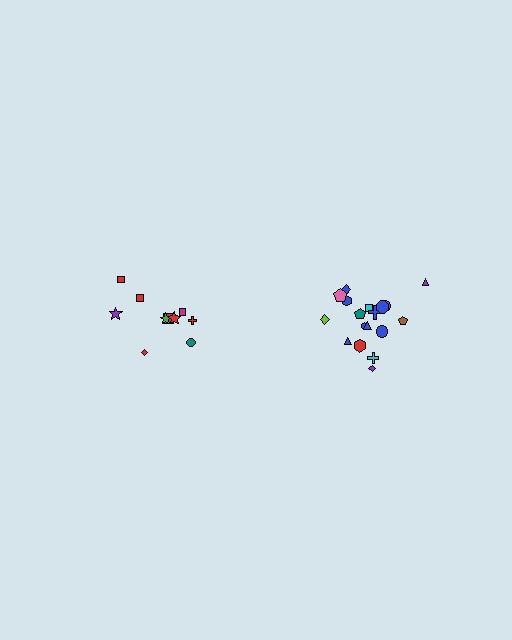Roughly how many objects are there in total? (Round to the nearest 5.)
Roughly 30 objects in total.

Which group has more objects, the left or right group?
The right group.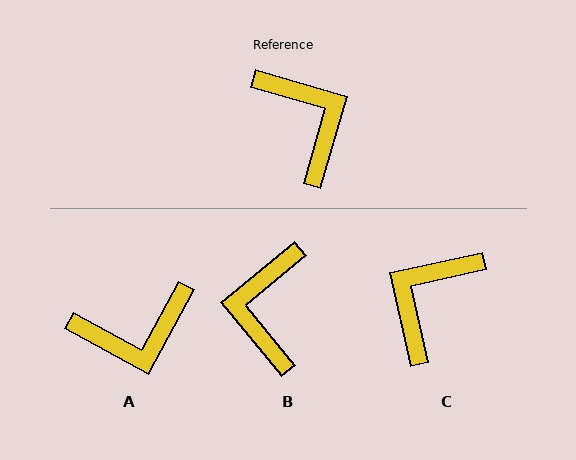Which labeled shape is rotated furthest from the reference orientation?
B, about 145 degrees away.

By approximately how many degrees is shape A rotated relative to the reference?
Approximately 102 degrees clockwise.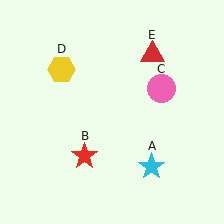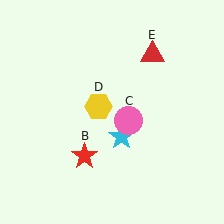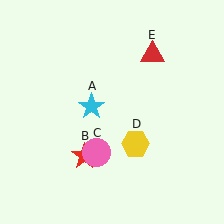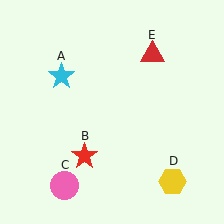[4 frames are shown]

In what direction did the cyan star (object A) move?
The cyan star (object A) moved up and to the left.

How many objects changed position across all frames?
3 objects changed position: cyan star (object A), pink circle (object C), yellow hexagon (object D).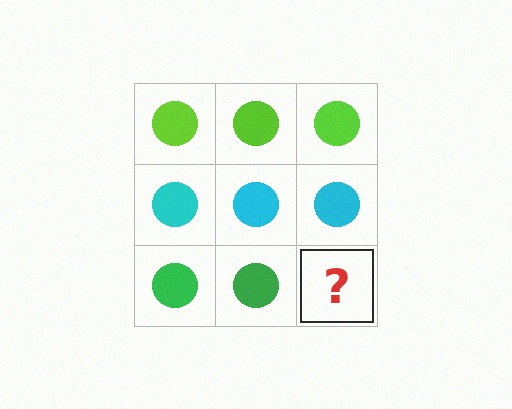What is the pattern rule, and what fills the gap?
The rule is that each row has a consistent color. The gap should be filled with a green circle.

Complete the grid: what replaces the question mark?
The question mark should be replaced with a green circle.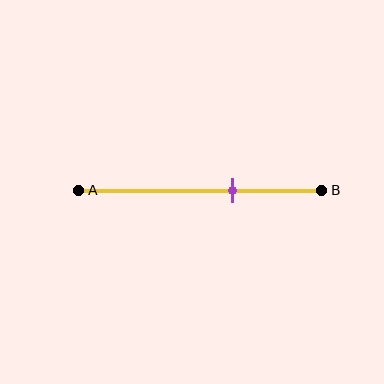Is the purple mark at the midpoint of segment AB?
No, the mark is at about 65% from A, not at the 50% midpoint.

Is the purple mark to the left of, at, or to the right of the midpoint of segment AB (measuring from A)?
The purple mark is to the right of the midpoint of segment AB.